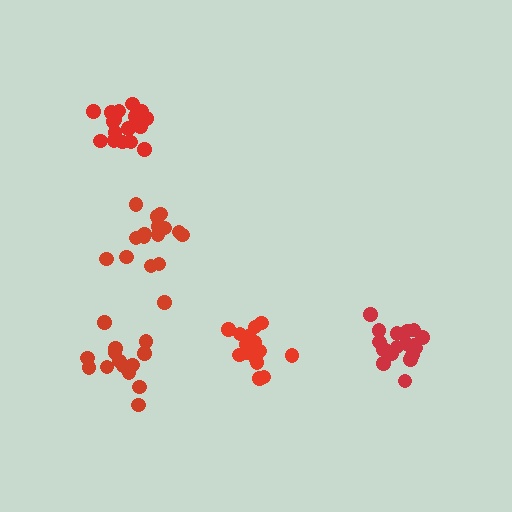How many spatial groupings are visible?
There are 5 spatial groupings.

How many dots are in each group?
Group 1: 16 dots, Group 2: 14 dots, Group 3: 18 dots, Group 4: 17 dots, Group 5: 18 dots (83 total).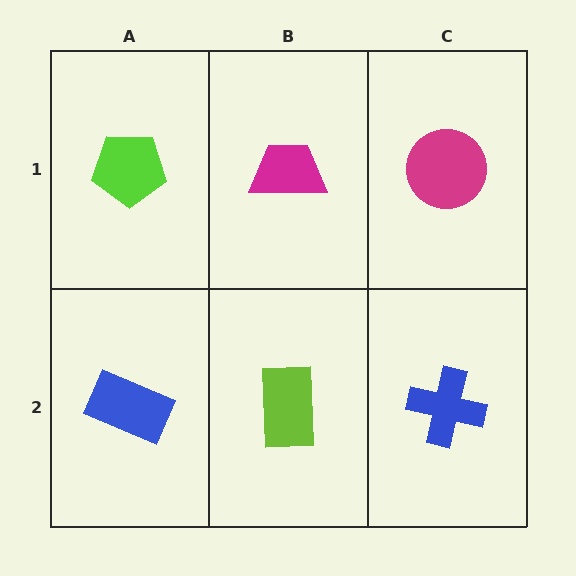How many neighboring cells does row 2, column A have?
2.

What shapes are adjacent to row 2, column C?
A magenta circle (row 1, column C), a lime rectangle (row 2, column B).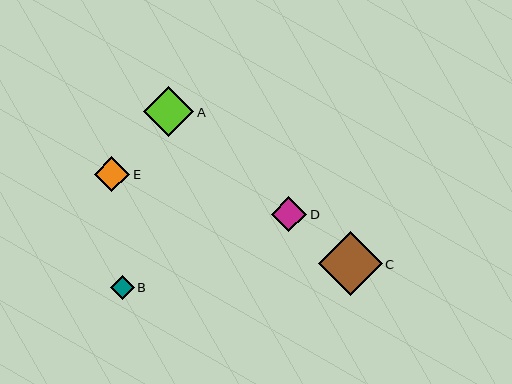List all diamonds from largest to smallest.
From largest to smallest: C, A, E, D, B.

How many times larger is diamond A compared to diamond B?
Diamond A is approximately 2.1 times the size of diamond B.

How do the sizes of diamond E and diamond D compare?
Diamond E and diamond D are approximately the same size.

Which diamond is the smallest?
Diamond B is the smallest with a size of approximately 24 pixels.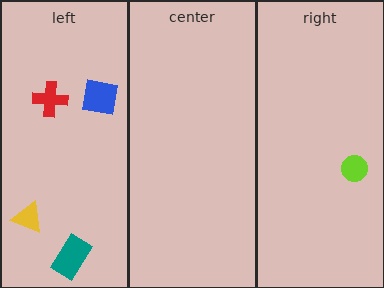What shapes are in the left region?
The yellow triangle, the blue square, the red cross, the teal rectangle.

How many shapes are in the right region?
1.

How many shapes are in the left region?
4.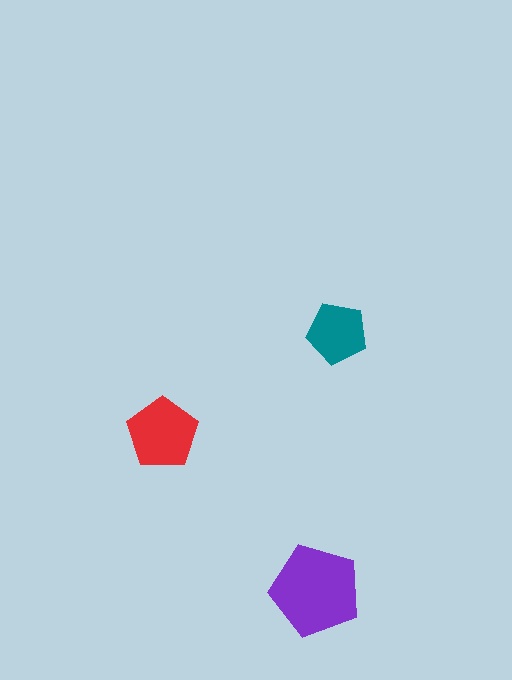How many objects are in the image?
There are 3 objects in the image.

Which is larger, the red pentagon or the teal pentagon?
The red one.